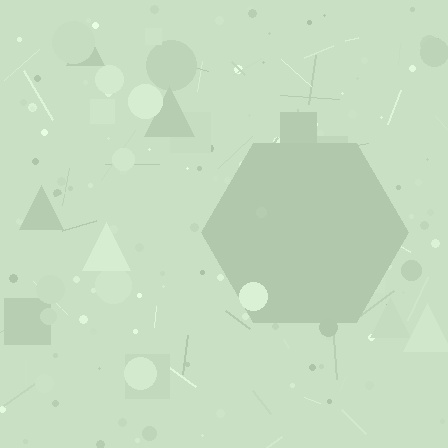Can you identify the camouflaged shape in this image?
The camouflaged shape is a hexagon.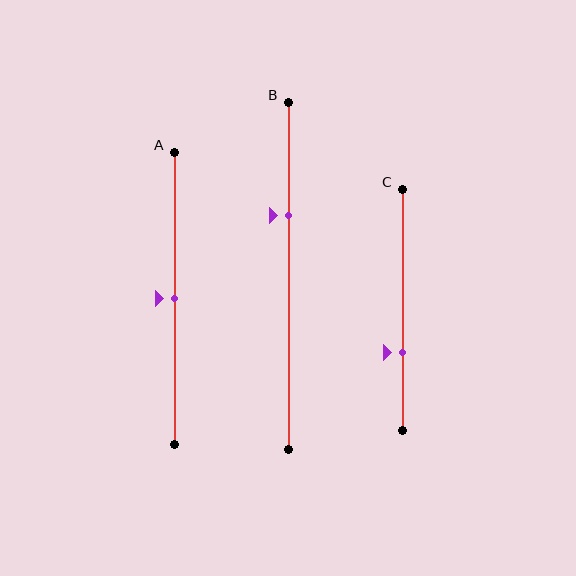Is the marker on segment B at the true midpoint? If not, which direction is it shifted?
No, the marker on segment B is shifted upward by about 17% of the segment length.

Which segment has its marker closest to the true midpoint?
Segment A has its marker closest to the true midpoint.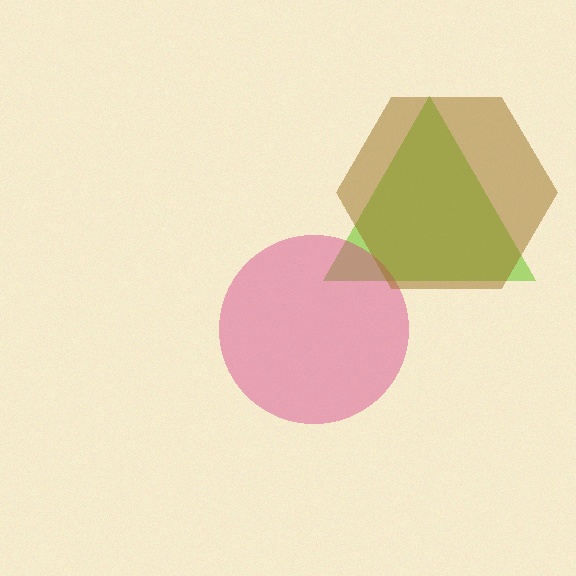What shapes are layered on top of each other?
The layered shapes are: a lime triangle, a magenta circle, a brown hexagon.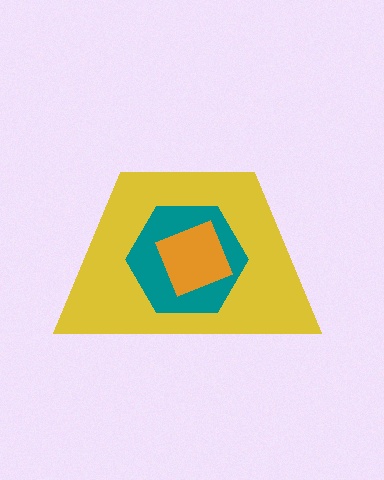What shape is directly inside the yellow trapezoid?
The teal hexagon.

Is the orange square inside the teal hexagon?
Yes.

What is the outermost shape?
The yellow trapezoid.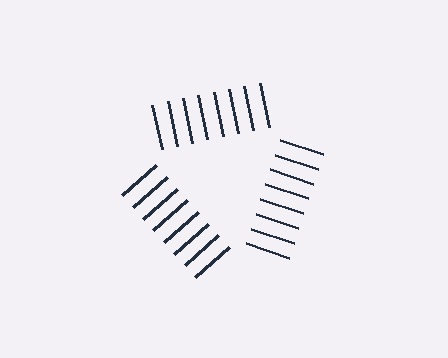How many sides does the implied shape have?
3 sides — the line-ends trace a triangle.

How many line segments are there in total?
24 — 8 along each of the 3 edges.